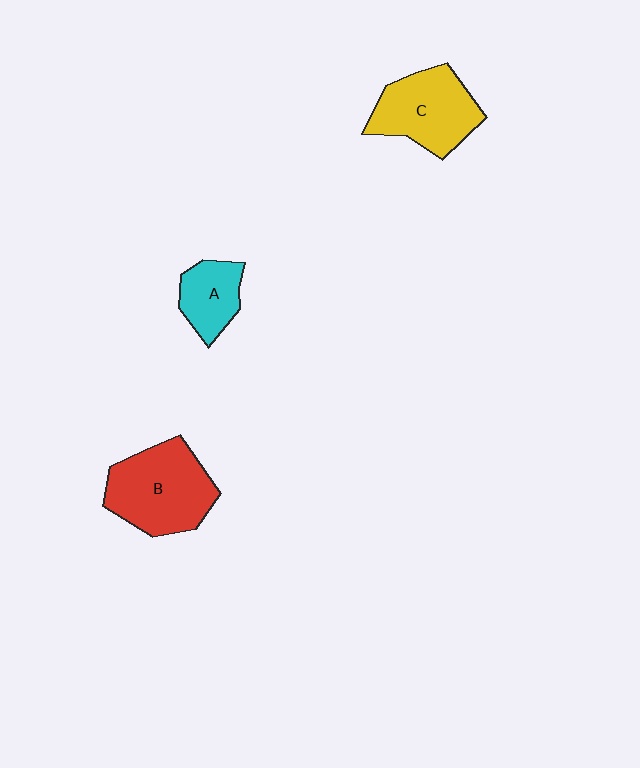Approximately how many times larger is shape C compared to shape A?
Approximately 1.7 times.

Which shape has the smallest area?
Shape A (cyan).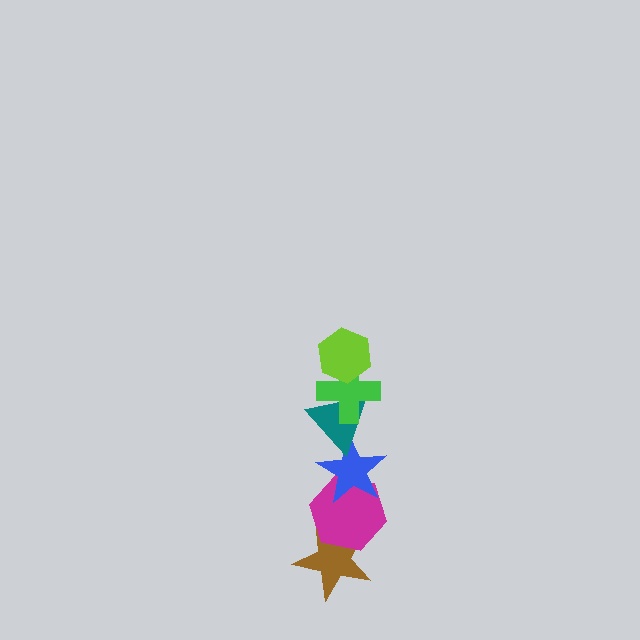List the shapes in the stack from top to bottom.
From top to bottom: the lime hexagon, the green cross, the teal triangle, the blue star, the magenta hexagon, the brown star.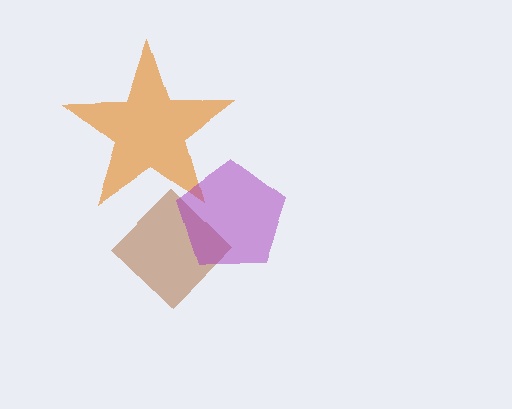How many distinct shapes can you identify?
There are 3 distinct shapes: a brown diamond, an orange star, a purple pentagon.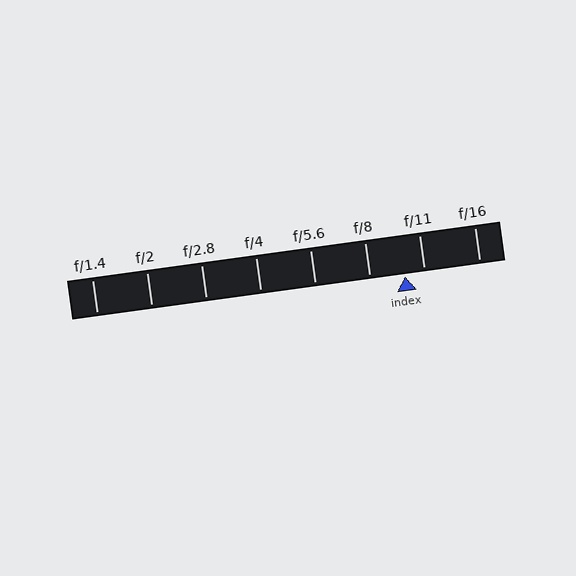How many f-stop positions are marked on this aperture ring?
There are 8 f-stop positions marked.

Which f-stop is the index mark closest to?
The index mark is closest to f/11.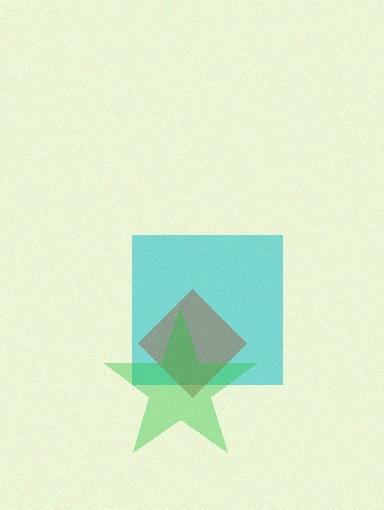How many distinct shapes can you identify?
There are 3 distinct shapes: a cyan square, a brown diamond, a green star.